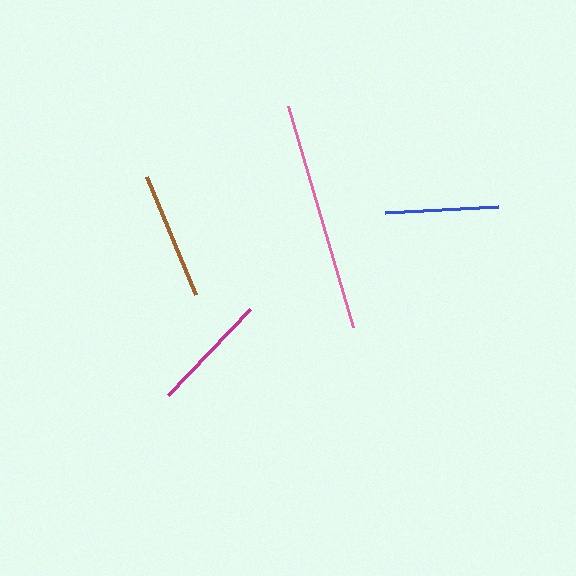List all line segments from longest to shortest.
From longest to shortest: pink, brown, magenta, blue.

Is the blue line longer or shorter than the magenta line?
The magenta line is longer than the blue line.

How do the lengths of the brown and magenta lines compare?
The brown and magenta lines are approximately the same length.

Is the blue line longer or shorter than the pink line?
The pink line is longer than the blue line.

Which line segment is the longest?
The pink line is the longest at approximately 231 pixels.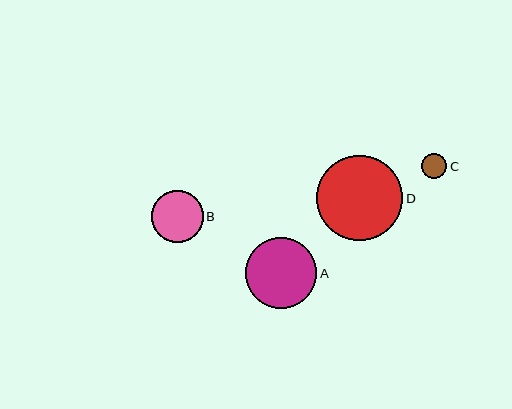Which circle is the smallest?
Circle C is the smallest with a size of approximately 26 pixels.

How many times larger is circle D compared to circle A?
Circle D is approximately 1.2 times the size of circle A.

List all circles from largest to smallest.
From largest to smallest: D, A, B, C.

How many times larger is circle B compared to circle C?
Circle B is approximately 2.0 times the size of circle C.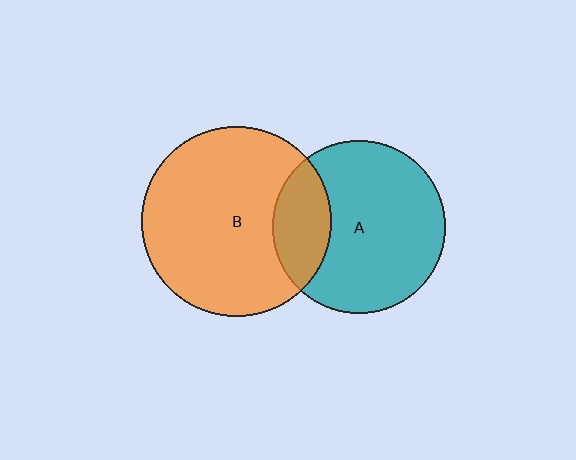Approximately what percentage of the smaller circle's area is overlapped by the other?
Approximately 25%.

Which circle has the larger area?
Circle B (orange).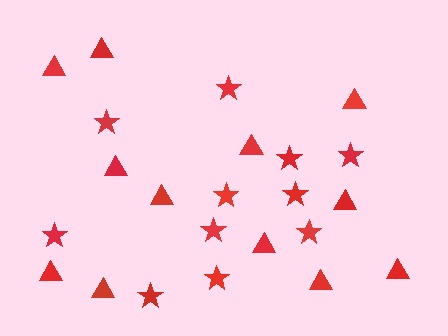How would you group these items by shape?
There are 2 groups: one group of triangles (12) and one group of stars (11).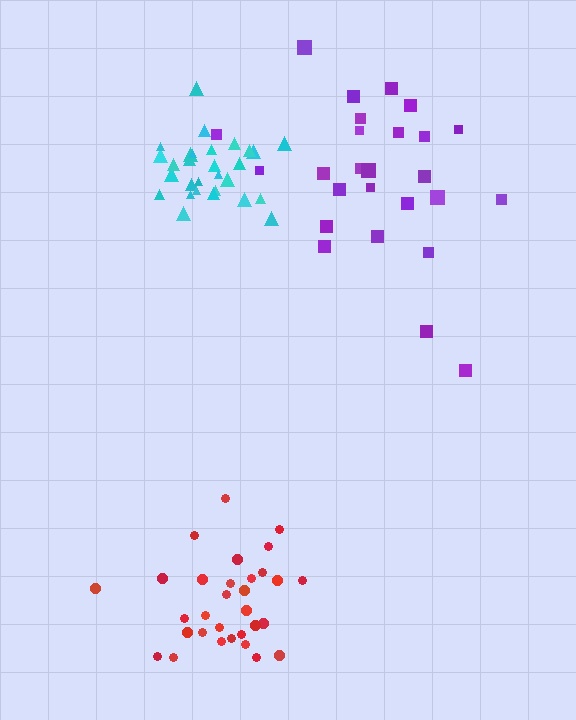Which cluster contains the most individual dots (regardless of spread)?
Red (31).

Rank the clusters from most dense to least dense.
cyan, red, purple.